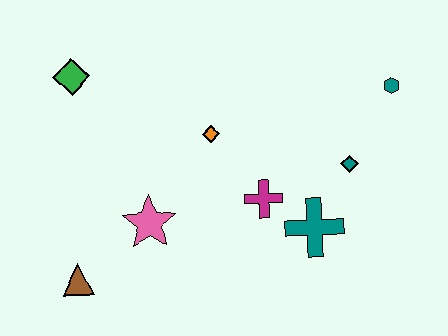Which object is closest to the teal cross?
The magenta cross is closest to the teal cross.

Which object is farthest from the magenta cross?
The green diamond is farthest from the magenta cross.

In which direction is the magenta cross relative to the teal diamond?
The magenta cross is to the left of the teal diamond.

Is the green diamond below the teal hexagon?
No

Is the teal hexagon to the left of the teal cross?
No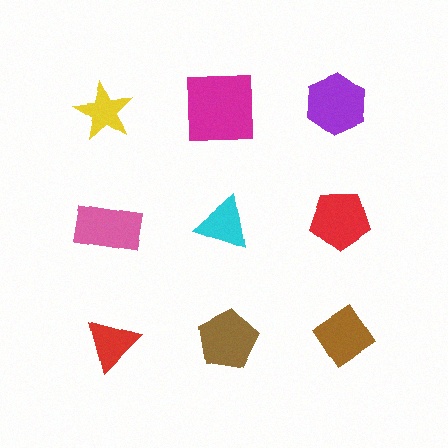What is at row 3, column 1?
A red triangle.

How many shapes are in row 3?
3 shapes.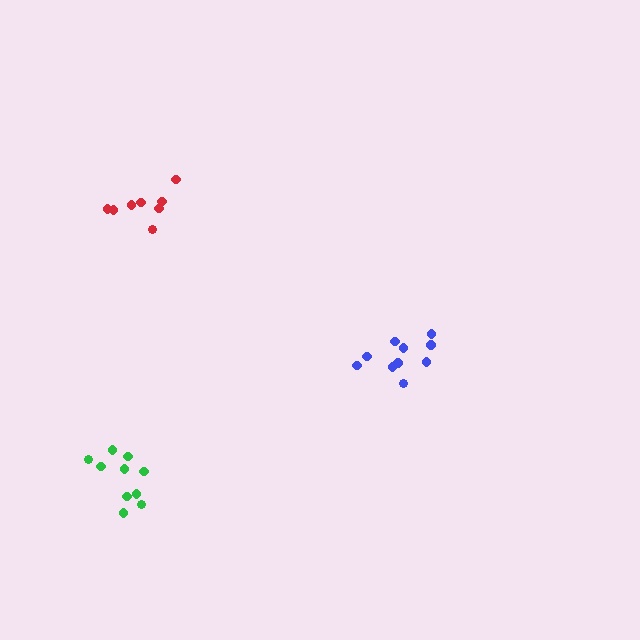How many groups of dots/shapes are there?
There are 3 groups.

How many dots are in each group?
Group 1: 8 dots, Group 2: 10 dots, Group 3: 10 dots (28 total).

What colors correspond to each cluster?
The clusters are colored: red, blue, green.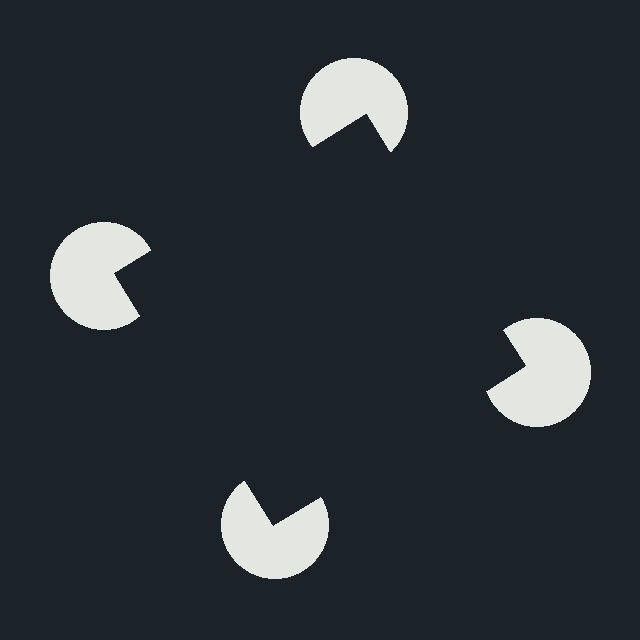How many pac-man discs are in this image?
There are 4 — one at each vertex of the illusory square.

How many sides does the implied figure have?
4 sides.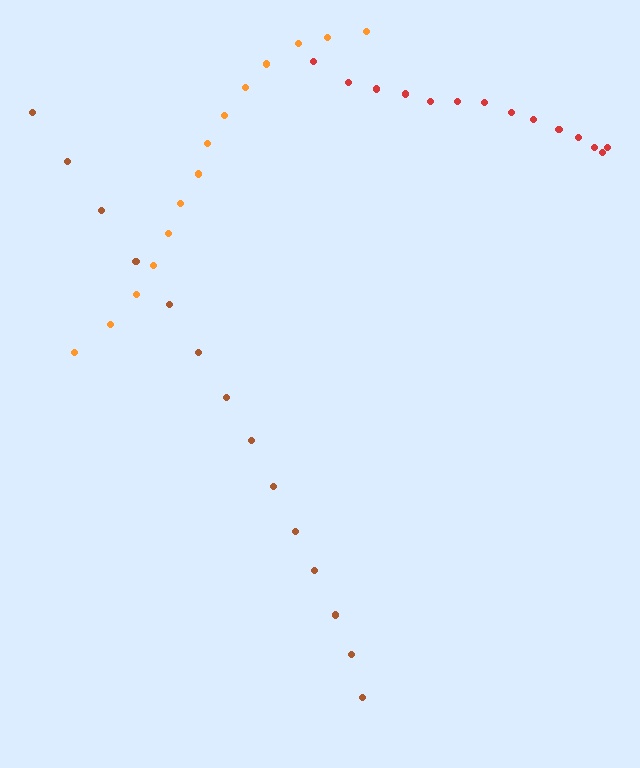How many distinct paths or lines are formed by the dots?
There are 3 distinct paths.